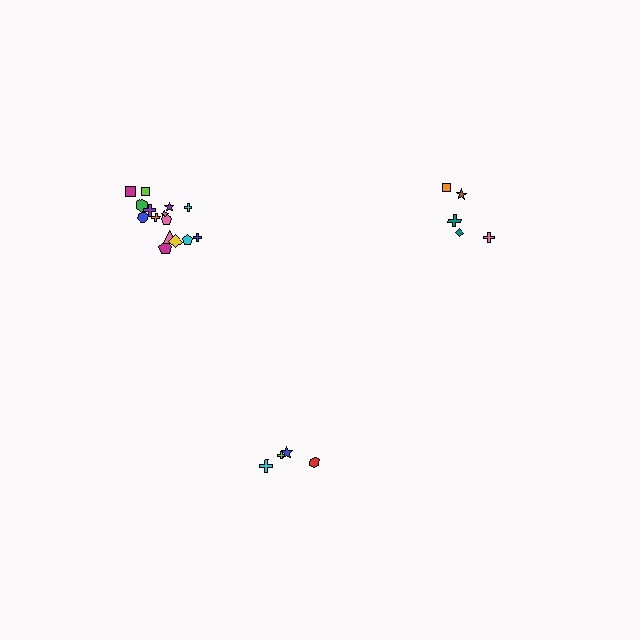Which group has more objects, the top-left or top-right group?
The top-left group.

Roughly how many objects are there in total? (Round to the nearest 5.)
Roughly 25 objects in total.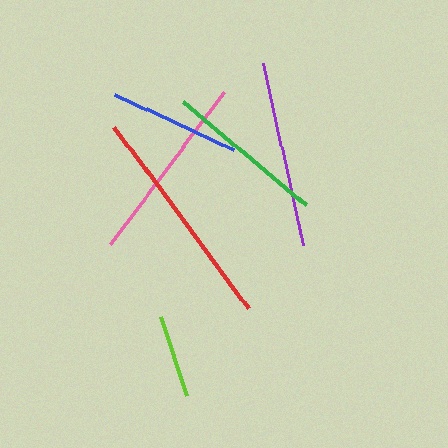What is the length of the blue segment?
The blue segment is approximately 131 pixels long.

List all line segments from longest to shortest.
From longest to shortest: red, pink, purple, green, blue, lime.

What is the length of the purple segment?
The purple segment is approximately 187 pixels long.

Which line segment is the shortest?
The lime line is the shortest at approximately 83 pixels.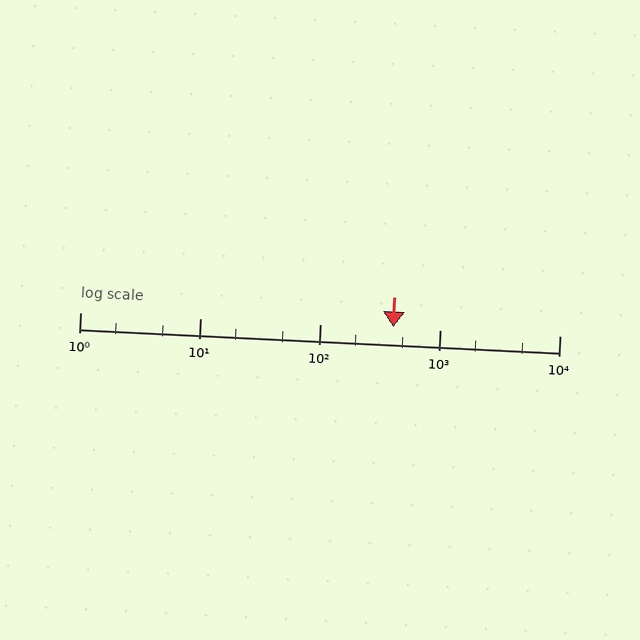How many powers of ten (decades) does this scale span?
The scale spans 4 decades, from 1 to 10000.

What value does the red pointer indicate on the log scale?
The pointer indicates approximately 410.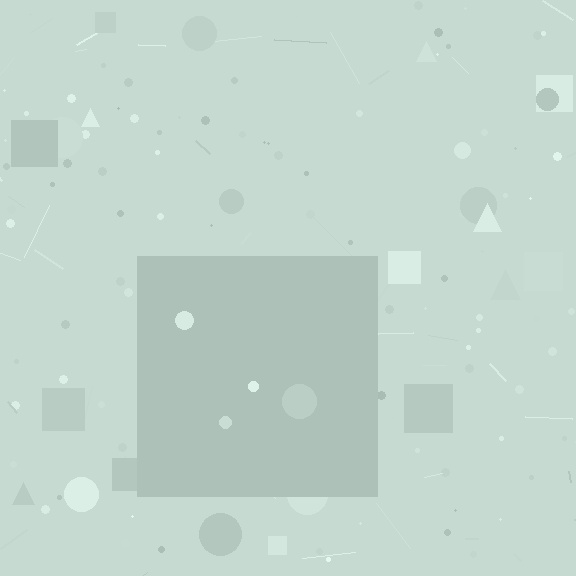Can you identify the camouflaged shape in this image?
The camouflaged shape is a square.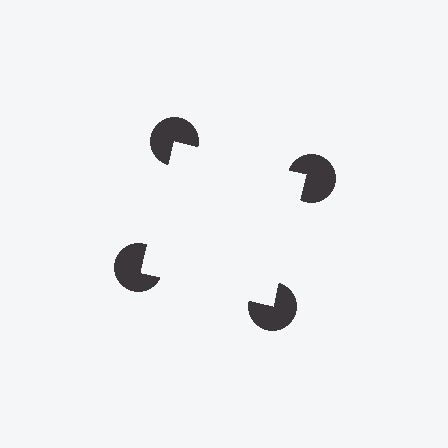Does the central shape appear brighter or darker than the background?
It typically appears slightly brighter than the background, even though no actual brightness change is drawn.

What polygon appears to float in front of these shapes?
An illusory square — its edges are inferred from the aligned wedge cuts in the pac-man discs, not physically drawn.